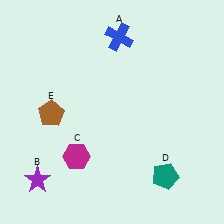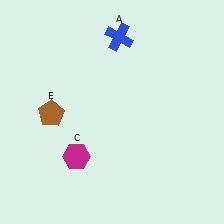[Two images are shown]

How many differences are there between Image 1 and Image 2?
There are 2 differences between the two images.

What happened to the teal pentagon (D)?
The teal pentagon (D) was removed in Image 2. It was in the bottom-right area of Image 1.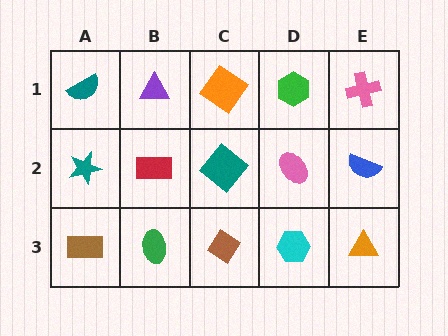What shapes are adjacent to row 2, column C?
An orange diamond (row 1, column C), a brown diamond (row 3, column C), a red rectangle (row 2, column B), a pink ellipse (row 2, column D).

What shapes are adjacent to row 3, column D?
A pink ellipse (row 2, column D), a brown diamond (row 3, column C), an orange triangle (row 3, column E).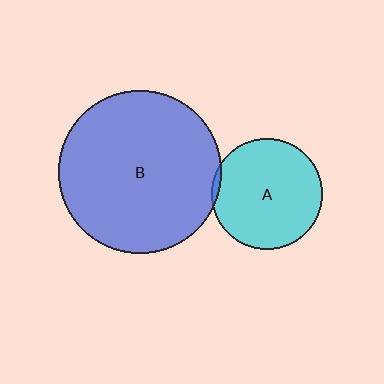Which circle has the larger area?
Circle B (blue).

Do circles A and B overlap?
Yes.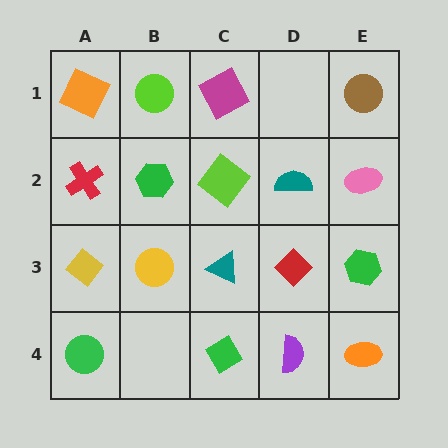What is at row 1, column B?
A lime circle.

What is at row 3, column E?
A green hexagon.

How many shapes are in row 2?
5 shapes.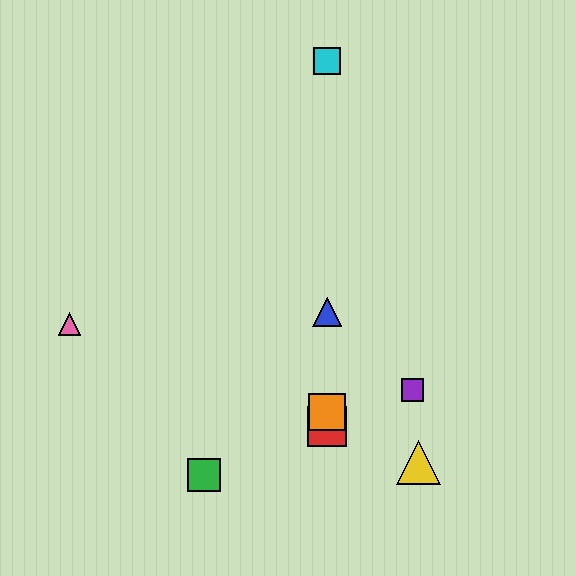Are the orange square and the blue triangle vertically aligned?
Yes, both are at x≈327.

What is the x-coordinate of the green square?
The green square is at x≈204.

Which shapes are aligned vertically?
The red square, the blue triangle, the orange square, the cyan square are aligned vertically.